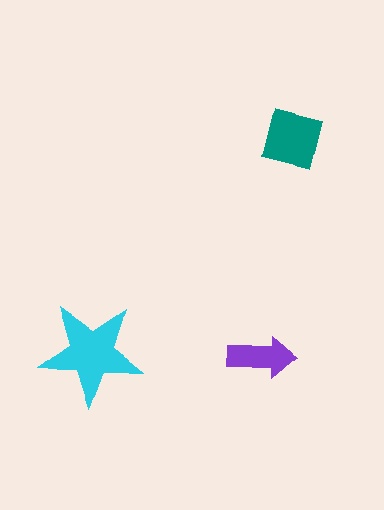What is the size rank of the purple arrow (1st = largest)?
3rd.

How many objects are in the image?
There are 3 objects in the image.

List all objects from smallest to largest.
The purple arrow, the teal square, the cyan star.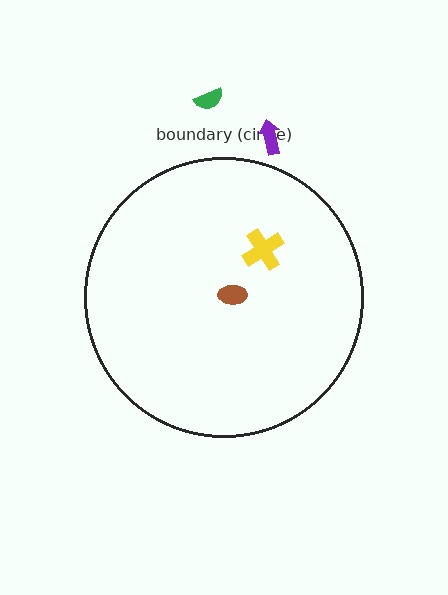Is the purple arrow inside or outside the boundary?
Outside.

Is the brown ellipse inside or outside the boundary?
Inside.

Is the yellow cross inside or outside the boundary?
Inside.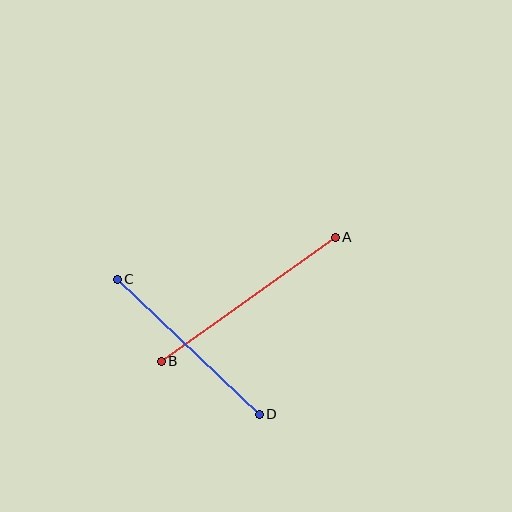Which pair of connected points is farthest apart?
Points A and B are farthest apart.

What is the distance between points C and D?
The distance is approximately 196 pixels.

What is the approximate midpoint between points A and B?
The midpoint is at approximately (248, 299) pixels.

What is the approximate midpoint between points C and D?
The midpoint is at approximately (188, 347) pixels.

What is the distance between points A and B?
The distance is approximately 214 pixels.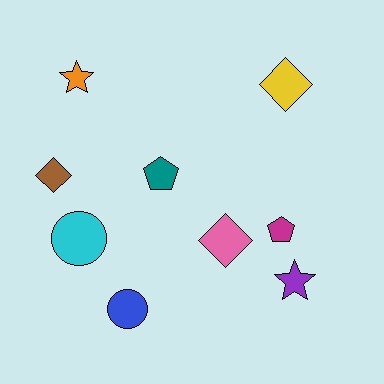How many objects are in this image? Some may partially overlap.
There are 9 objects.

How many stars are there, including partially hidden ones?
There are 2 stars.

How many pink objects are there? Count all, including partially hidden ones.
There is 1 pink object.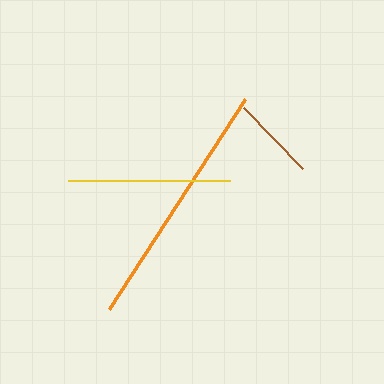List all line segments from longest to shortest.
From longest to shortest: orange, yellow, brown.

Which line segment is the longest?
The orange line is the longest at approximately 250 pixels.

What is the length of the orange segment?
The orange segment is approximately 250 pixels long.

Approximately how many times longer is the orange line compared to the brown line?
The orange line is approximately 3.0 times the length of the brown line.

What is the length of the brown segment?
The brown segment is approximately 85 pixels long.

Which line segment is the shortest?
The brown line is the shortest at approximately 85 pixels.